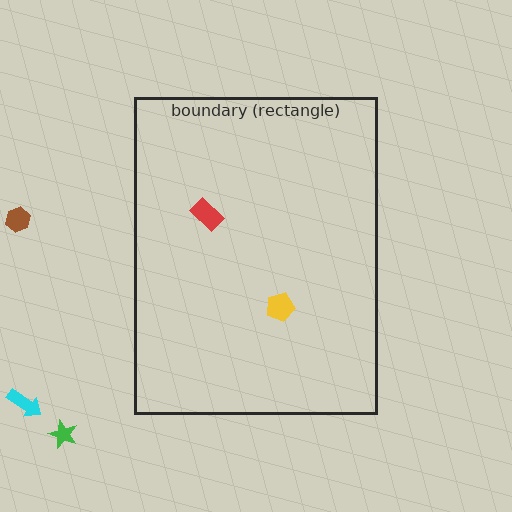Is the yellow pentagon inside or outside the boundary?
Inside.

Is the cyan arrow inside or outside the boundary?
Outside.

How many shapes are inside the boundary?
2 inside, 3 outside.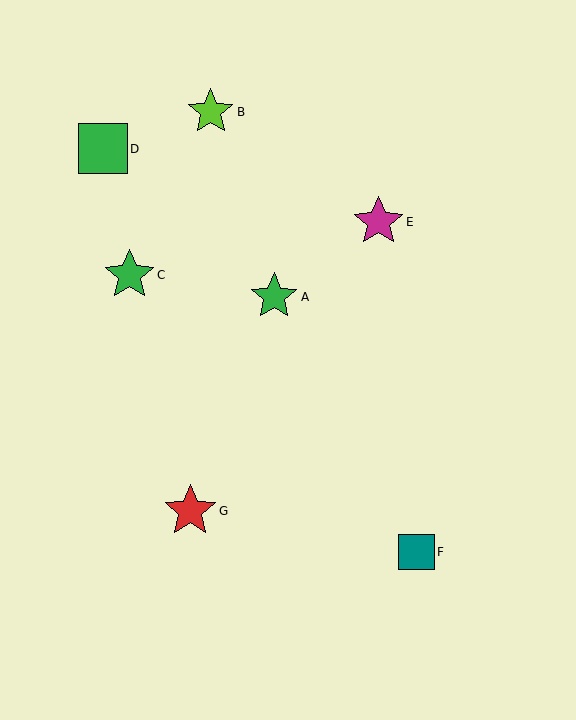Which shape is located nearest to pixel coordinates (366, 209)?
The magenta star (labeled E) at (379, 222) is nearest to that location.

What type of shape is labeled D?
Shape D is a green square.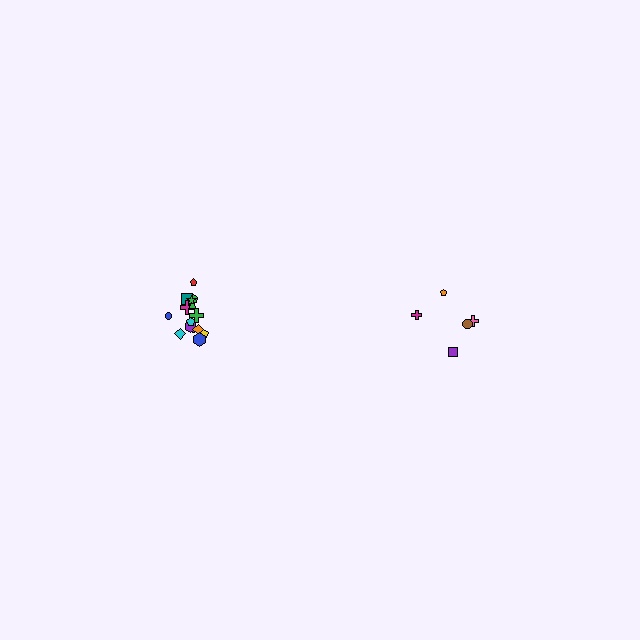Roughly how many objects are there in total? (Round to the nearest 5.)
Roughly 20 objects in total.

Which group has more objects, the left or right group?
The left group.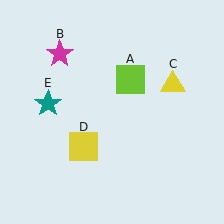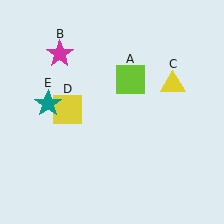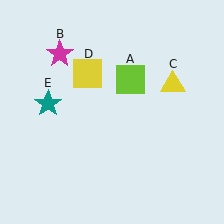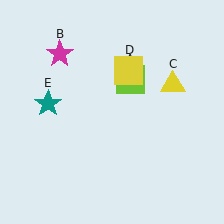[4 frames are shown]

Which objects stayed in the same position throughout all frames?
Lime square (object A) and magenta star (object B) and yellow triangle (object C) and teal star (object E) remained stationary.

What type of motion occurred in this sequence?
The yellow square (object D) rotated clockwise around the center of the scene.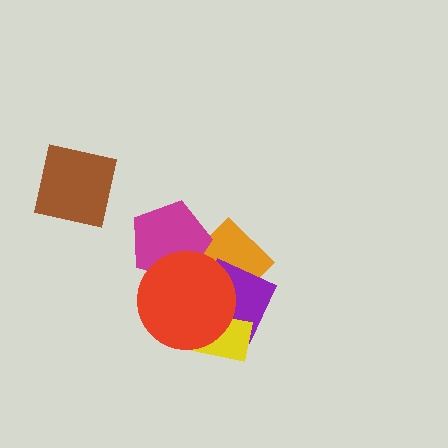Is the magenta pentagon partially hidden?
Yes, it is partially covered by another shape.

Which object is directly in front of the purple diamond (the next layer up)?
The yellow rectangle is directly in front of the purple diamond.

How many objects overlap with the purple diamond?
3 objects overlap with the purple diamond.